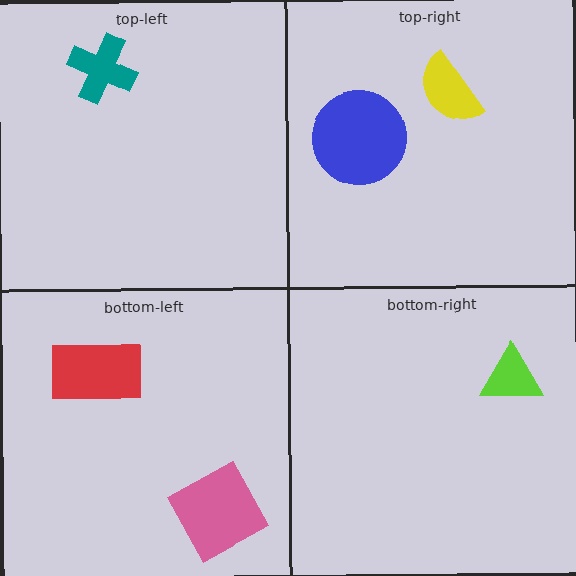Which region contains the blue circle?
The top-right region.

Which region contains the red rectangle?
The bottom-left region.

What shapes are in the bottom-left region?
The red rectangle, the pink square.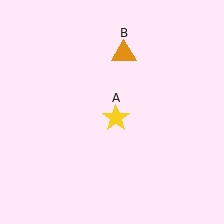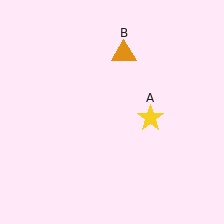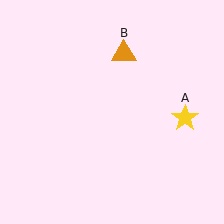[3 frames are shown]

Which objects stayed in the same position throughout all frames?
Orange triangle (object B) remained stationary.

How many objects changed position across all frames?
1 object changed position: yellow star (object A).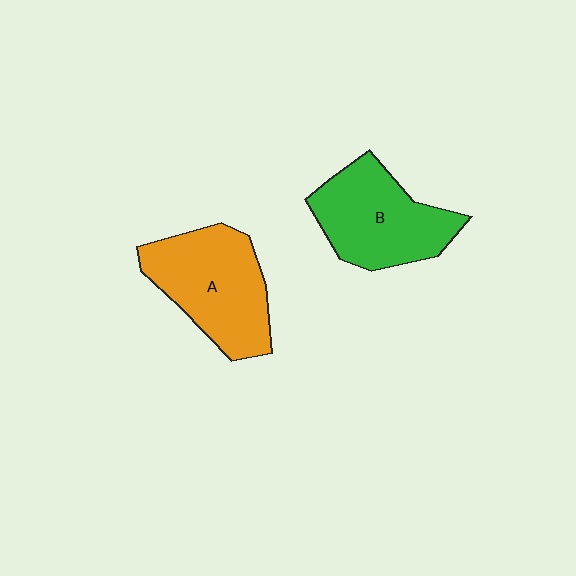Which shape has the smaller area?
Shape B (green).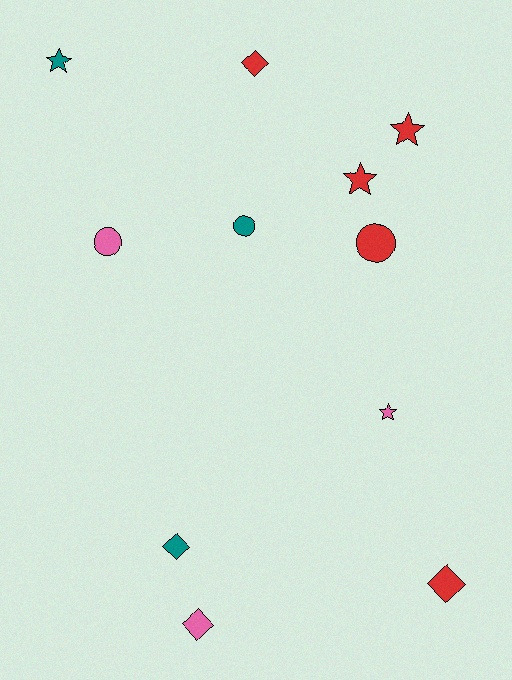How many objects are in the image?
There are 11 objects.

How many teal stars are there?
There is 1 teal star.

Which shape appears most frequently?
Star, with 4 objects.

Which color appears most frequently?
Red, with 5 objects.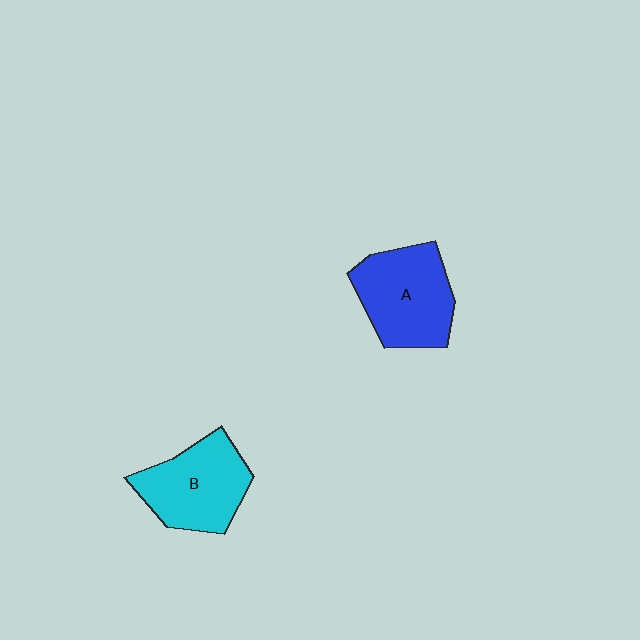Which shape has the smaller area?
Shape B (cyan).